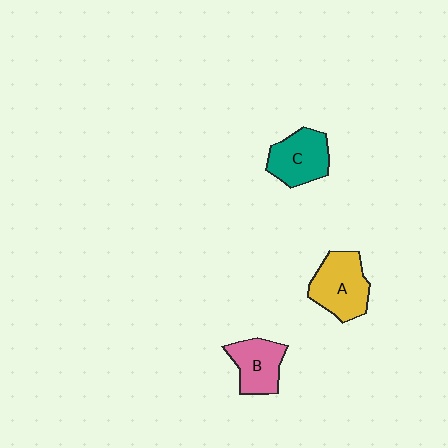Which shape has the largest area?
Shape A (yellow).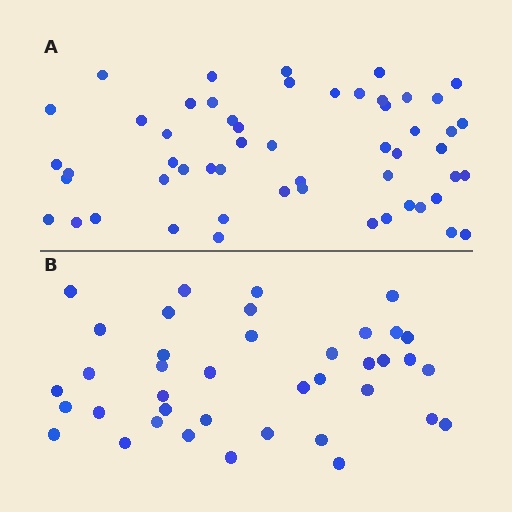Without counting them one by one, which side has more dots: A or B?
Region A (the top region) has more dots.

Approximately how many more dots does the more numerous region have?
Region A has approximately 15 more dots than region B.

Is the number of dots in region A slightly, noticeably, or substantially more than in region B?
Region A has noticeably more, but not dramatically so. The ratio is roughly 1.4 to 1.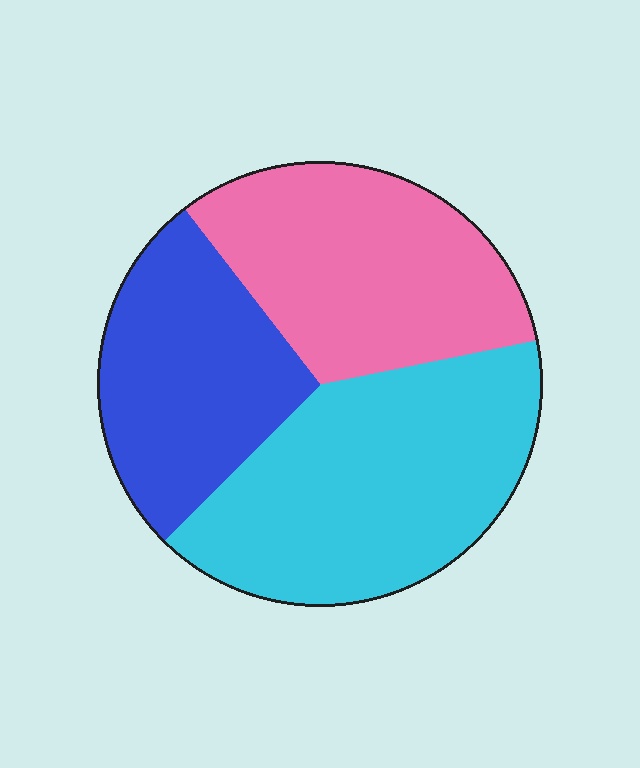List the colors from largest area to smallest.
From largest to smallest: cyan, pink, blue.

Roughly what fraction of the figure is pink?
Pink covers around 30% of the figure.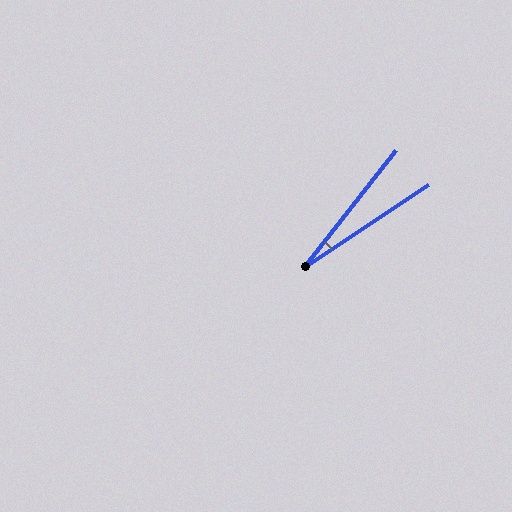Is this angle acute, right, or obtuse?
It is acute.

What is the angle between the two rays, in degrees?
Approximately 18 degrees.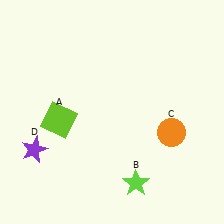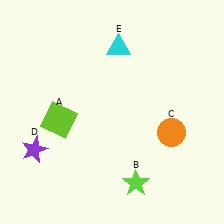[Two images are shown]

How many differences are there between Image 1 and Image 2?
There is 1 difference between the two images.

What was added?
A cyan triangle (E) was added in Image 2.